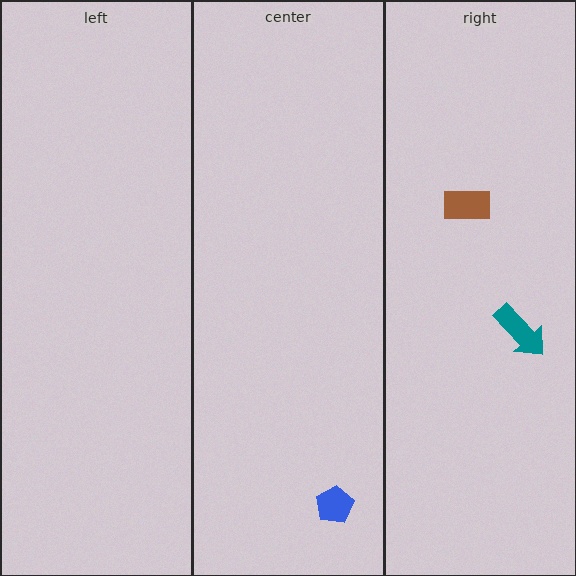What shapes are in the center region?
The blue pentagon.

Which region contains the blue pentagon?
The center region.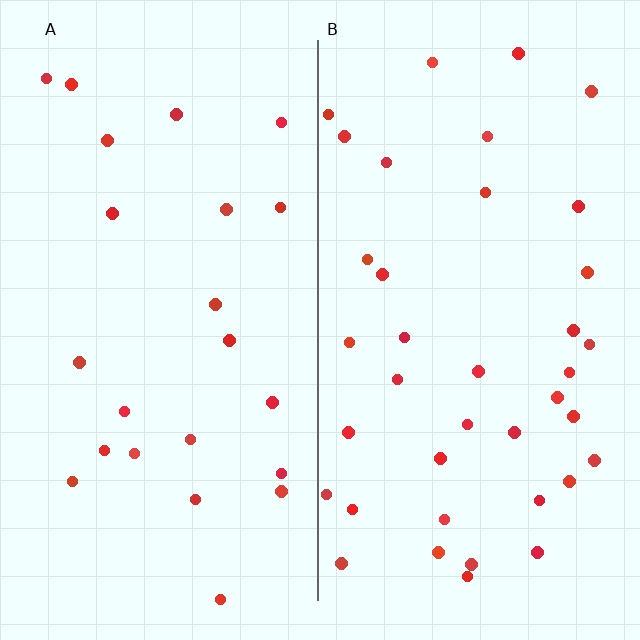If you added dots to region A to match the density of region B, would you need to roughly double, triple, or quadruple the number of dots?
Approximately double.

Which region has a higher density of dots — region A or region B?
B (the right).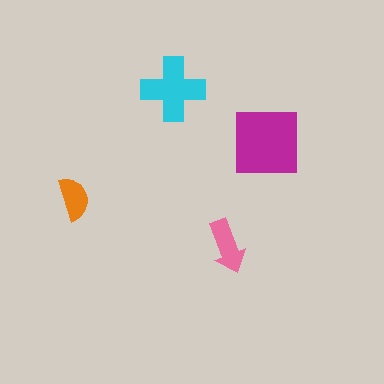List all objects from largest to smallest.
The magenta square, the cyan cross, the pink arrow, the orange semicircle.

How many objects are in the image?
There are 4 objects in the image.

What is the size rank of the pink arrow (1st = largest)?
3rd.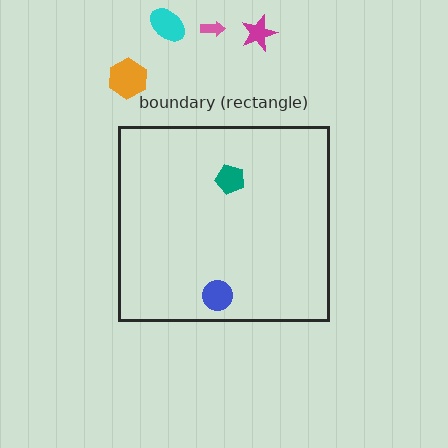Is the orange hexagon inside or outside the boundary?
Outside.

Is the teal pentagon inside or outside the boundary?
Inside.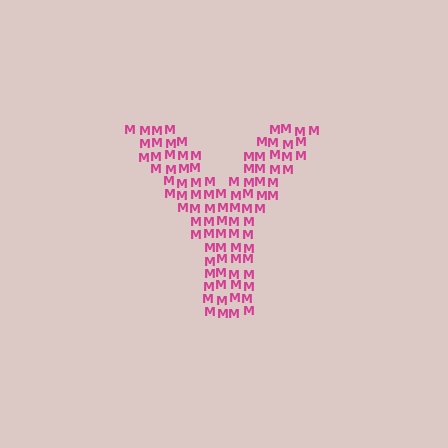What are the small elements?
The small elements are letter M's.